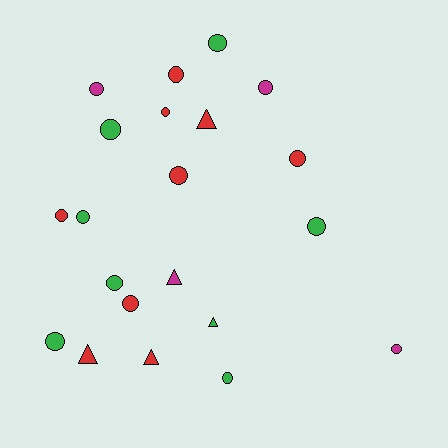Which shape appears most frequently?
Circle, with 16 objects.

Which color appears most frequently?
Red, with 9 objects.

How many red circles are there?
There are 6 red circles.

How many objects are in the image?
There are 21 objects.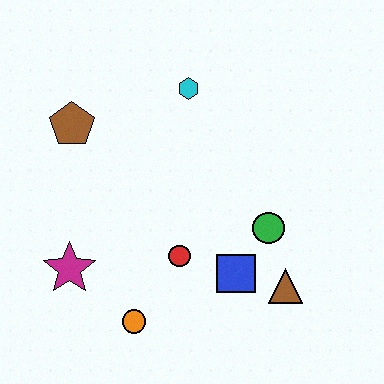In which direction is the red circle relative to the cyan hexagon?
The red circle is below the cyan hexagon.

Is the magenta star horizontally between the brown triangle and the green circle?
No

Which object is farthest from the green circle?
The brown pentagon is farthest from the green circle.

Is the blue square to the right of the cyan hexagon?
Yes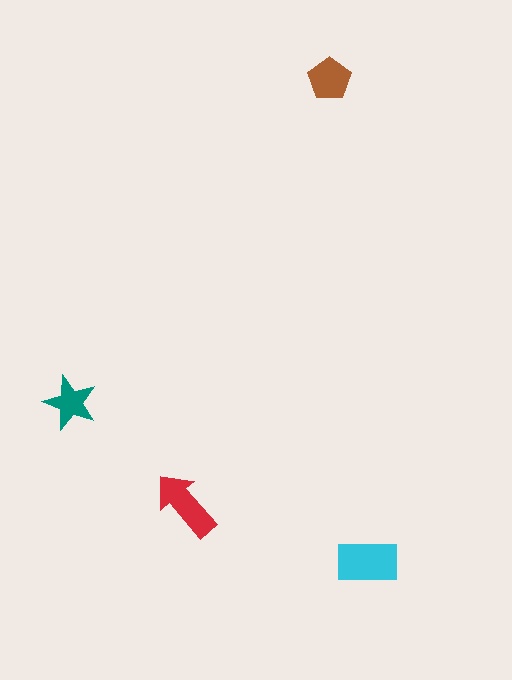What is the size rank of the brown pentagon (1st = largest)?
3rd.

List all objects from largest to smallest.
The cyan rectangle, the red arrow, the brown pentagon, the teal star.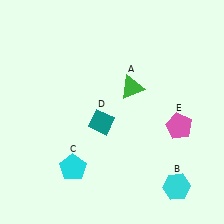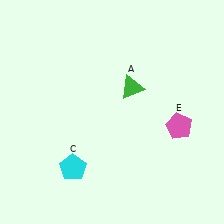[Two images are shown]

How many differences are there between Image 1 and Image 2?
There are 2 differences between the two images.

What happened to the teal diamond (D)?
The teal diamond (D) was removed in Image 2. It was in the bottom-left area of Image 1.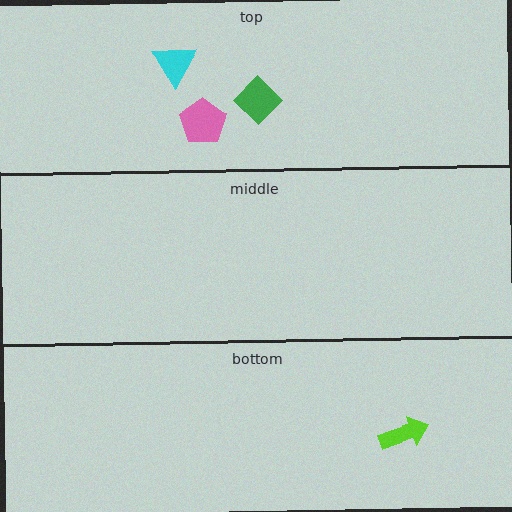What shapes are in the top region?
The green diamond, the pink pentagon, the cyan triangle.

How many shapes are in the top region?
3.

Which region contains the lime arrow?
The bottom region.